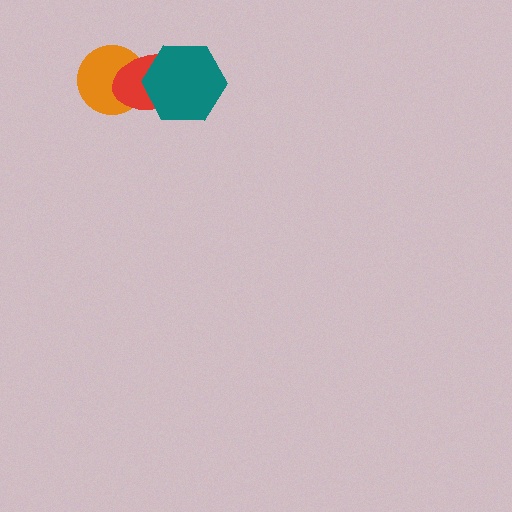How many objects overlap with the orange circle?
1 object overlaps with the orange circle.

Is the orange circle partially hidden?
Yes, it is partially covered by another shape.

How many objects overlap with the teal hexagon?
1 object overlaps with the teal hexagon.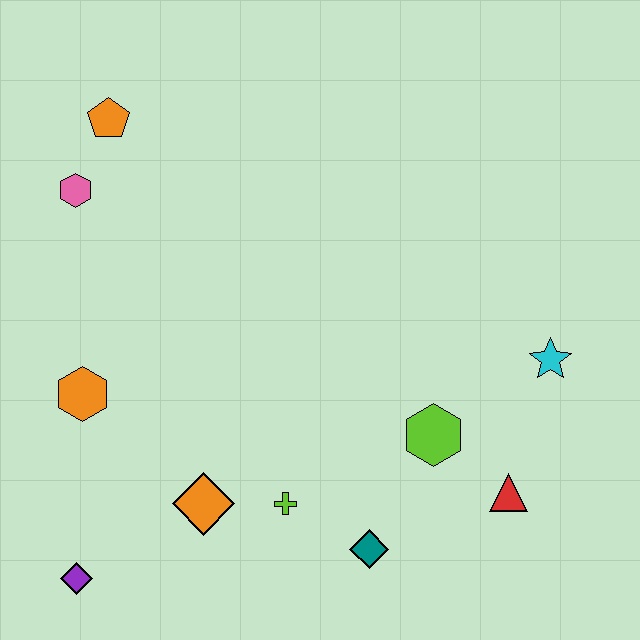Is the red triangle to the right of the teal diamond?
Yes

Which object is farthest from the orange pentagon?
The red triangle is farthest from the orange pentagon.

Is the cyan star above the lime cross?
Yes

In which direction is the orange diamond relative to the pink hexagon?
The orange diamond is below the pink hexagon.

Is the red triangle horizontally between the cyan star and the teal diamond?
Yes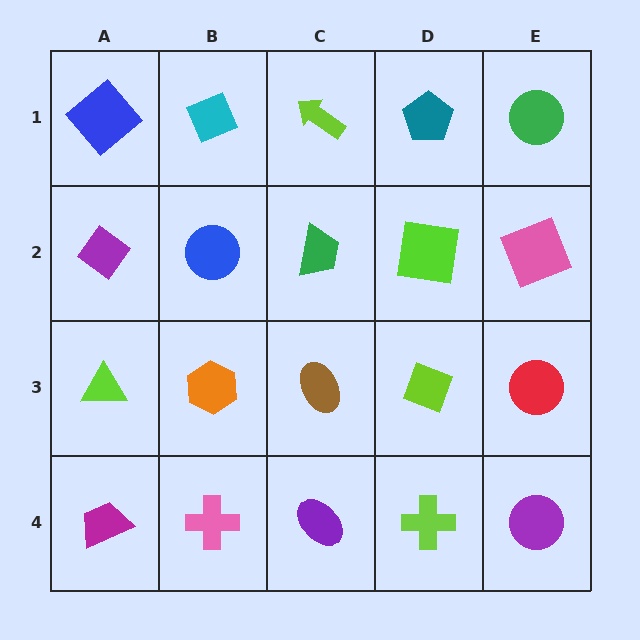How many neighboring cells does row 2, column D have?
4.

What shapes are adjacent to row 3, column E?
A pink square (row 2, column E), a purple circle (row 4, column E), a lime diamond (row 3, column D).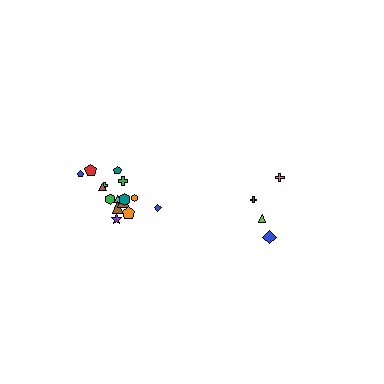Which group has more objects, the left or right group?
The left group.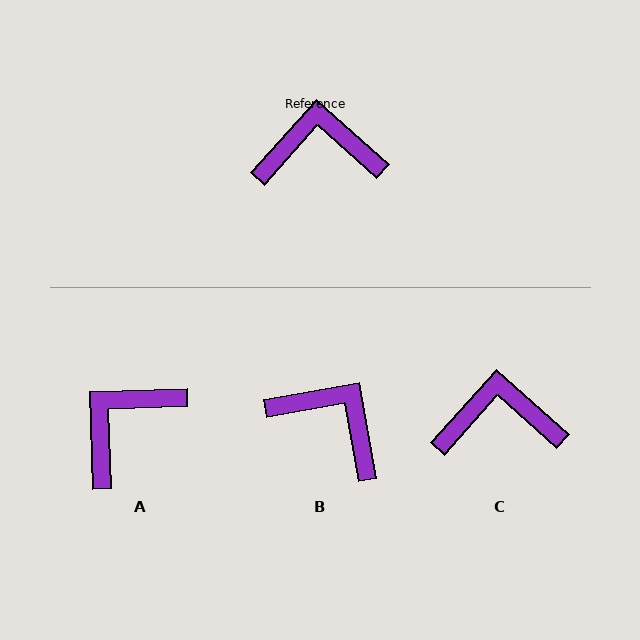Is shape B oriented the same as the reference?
No, it is off by about 38 degrees.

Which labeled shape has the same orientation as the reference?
C.